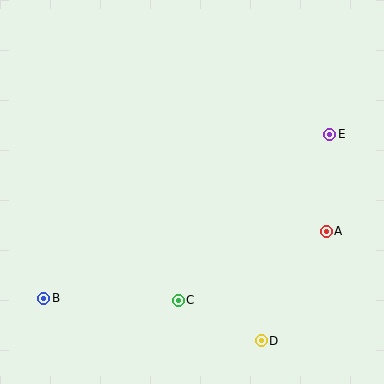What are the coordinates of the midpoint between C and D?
The midpoint between C and D is at (220, 320).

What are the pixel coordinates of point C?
Point C is at (178, 300).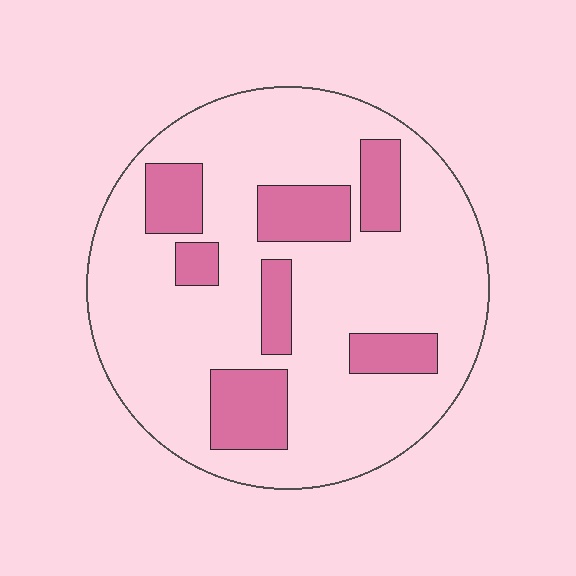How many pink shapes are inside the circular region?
7.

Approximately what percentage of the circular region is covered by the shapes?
Approximately 20%.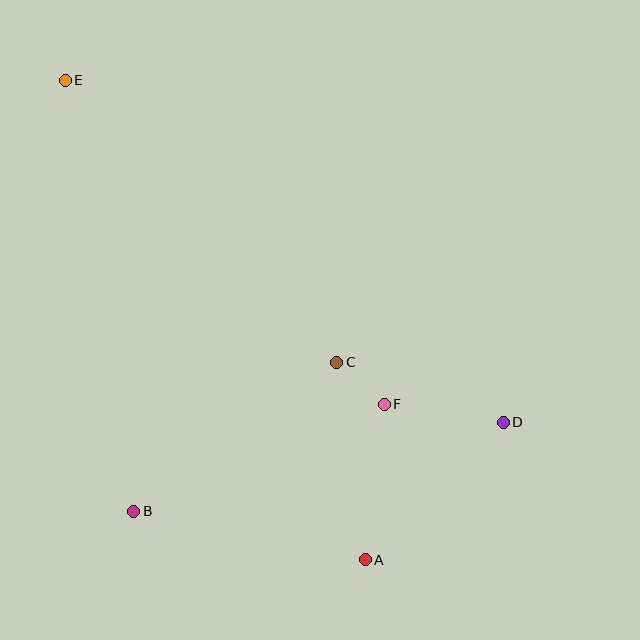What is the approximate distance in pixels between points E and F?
The distance between E and F is approximately 454 pixels.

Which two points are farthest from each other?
Points A and E are farthest from each other.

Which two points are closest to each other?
Points C and F are closest to each other.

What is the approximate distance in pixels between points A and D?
The distance between A and D is approximately 195 pixels.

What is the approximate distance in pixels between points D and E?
The distance between D and E is approximately 556 pixels.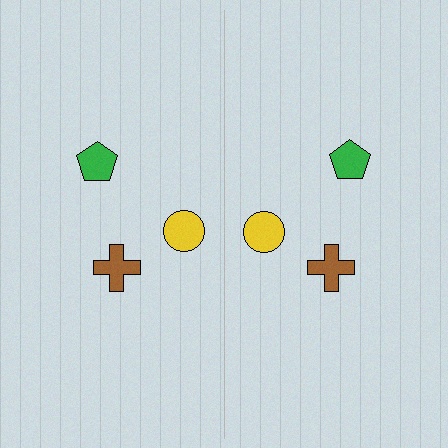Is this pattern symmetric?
Yes, this pattern has bilateral (reflection) symmetry.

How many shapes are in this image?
There are 6 shapes in this image.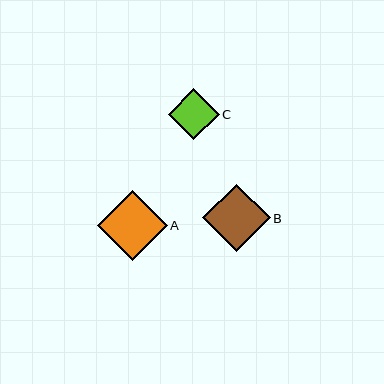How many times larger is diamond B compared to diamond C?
Diamond B is approximately 1.3 times the size of diamond C.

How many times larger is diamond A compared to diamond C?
Diamond A is approximately 1.4 times the size of diamond C.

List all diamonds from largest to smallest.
From largest to smallest: A, B, C.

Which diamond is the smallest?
Diamond C is the smallest with a size of approximately 51 pixels.